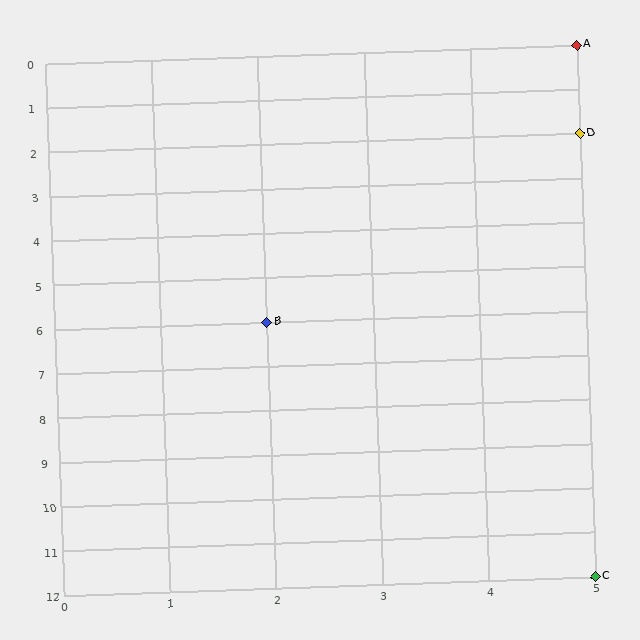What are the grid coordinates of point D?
Point D is at grid coordinates (5, 2).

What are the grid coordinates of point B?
Point B is at grid coordinates (2, 6).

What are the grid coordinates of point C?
Point C is at grid coordinates (5, 12).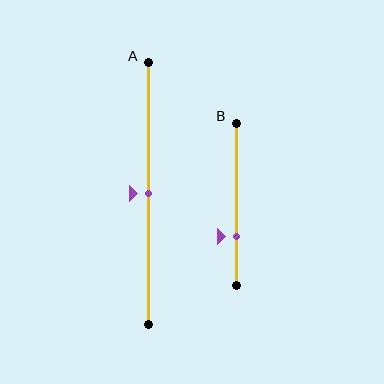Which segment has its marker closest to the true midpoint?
Segment A has its marker closest to the true midpoint.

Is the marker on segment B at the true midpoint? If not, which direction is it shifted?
No, the marker on segment B is shifted downward by about 20% of the segment length.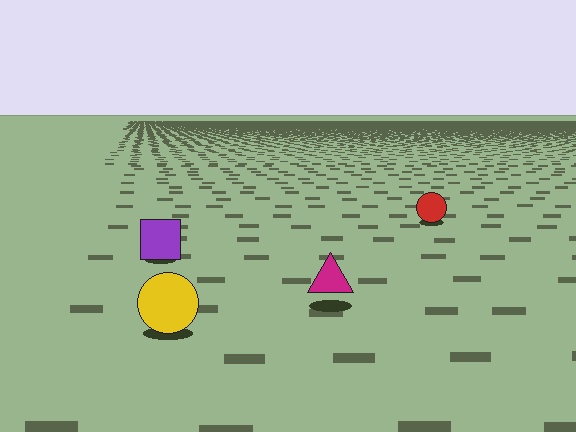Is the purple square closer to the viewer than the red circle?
Yes. The purple square is closer — you can tell from the texture gradient: the ground texture is coarser near it.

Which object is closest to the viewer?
The yellow circle is closest. The texture marks near it are larger and more spread out.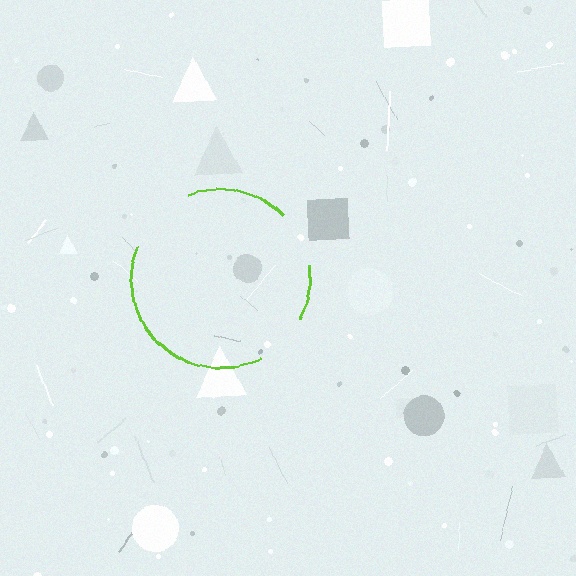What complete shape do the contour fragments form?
The contour fragments form a circle.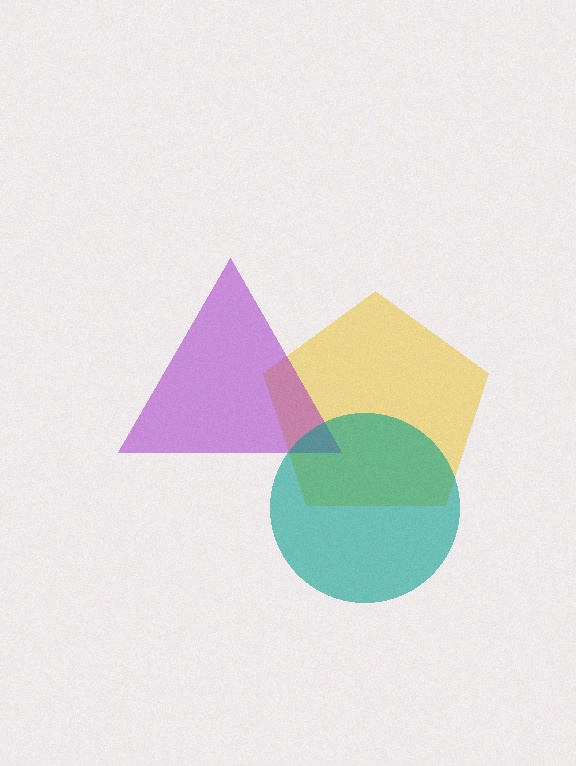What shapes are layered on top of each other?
The layered shapes are: a yellow pentagon, a purple triangle, a teal circle.